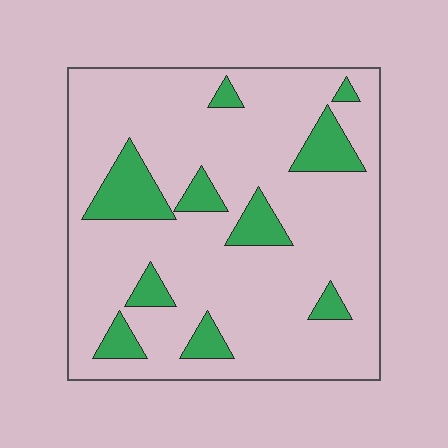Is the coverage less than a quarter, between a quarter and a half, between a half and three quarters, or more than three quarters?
Less than a quarter.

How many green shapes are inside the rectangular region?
10.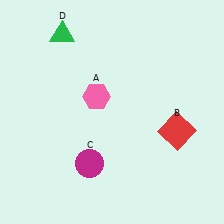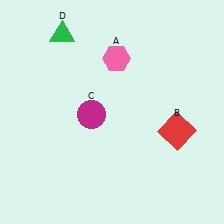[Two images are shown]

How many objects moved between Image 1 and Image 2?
2 objects moved between the two images.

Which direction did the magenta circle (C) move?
The magenta circle (C) moved up.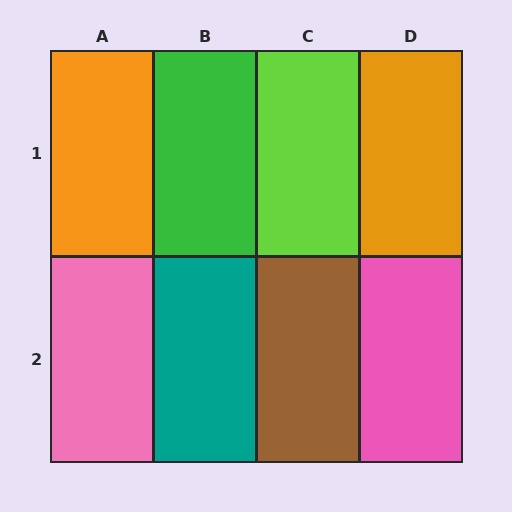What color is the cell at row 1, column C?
Lime.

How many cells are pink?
2 cells are pink.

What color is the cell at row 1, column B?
Green.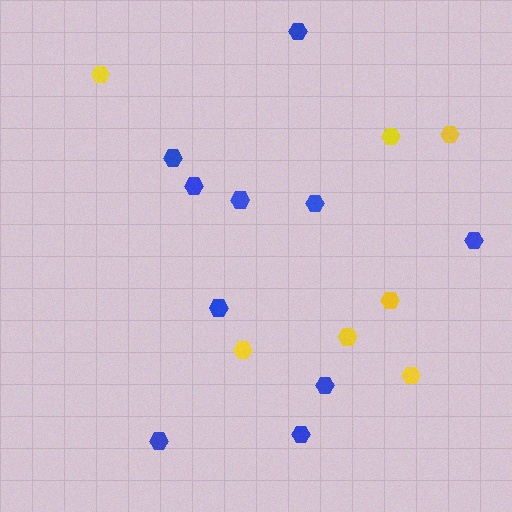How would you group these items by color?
There are 2 groups: one group of yellow hexagons (7) and one group of blue hexagons (10).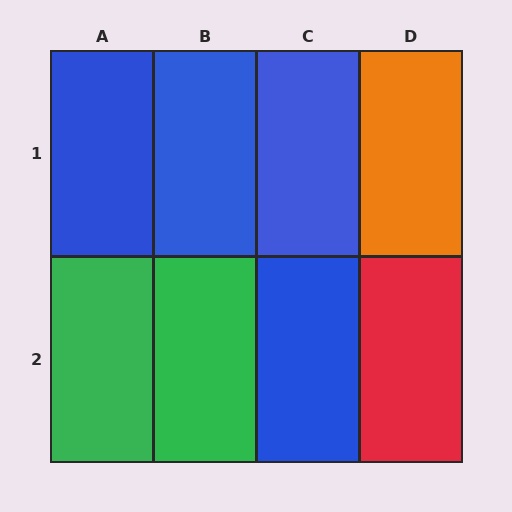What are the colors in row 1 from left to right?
Blue, blue, blue, orange.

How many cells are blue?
4 cells are blue.